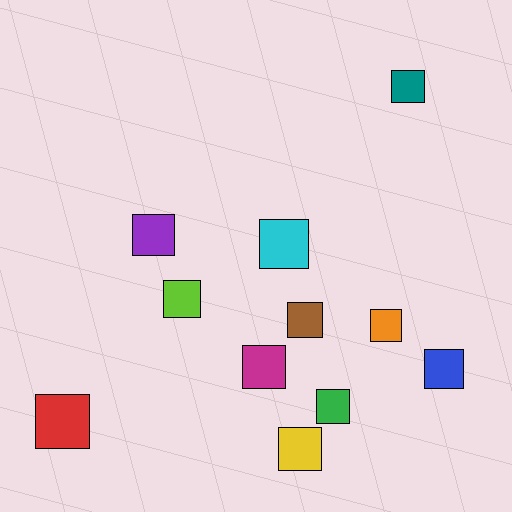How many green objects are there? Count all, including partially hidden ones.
There is 1 green object.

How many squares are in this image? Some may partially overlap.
There are 11 squares.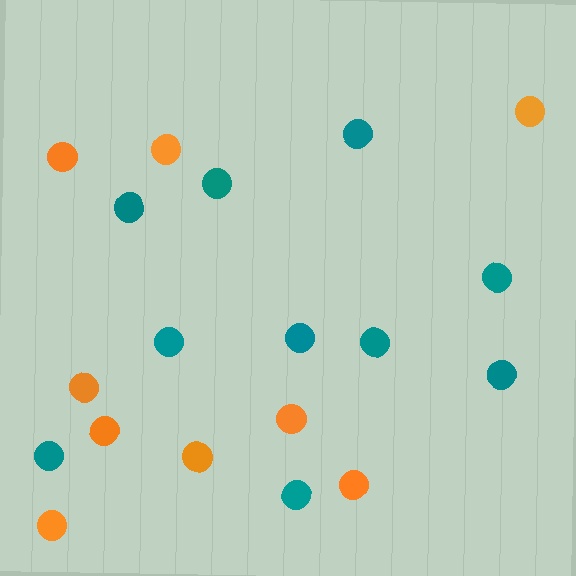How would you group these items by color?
There are 2 groups: one group of teal circles (10) and one group of orange circles (9).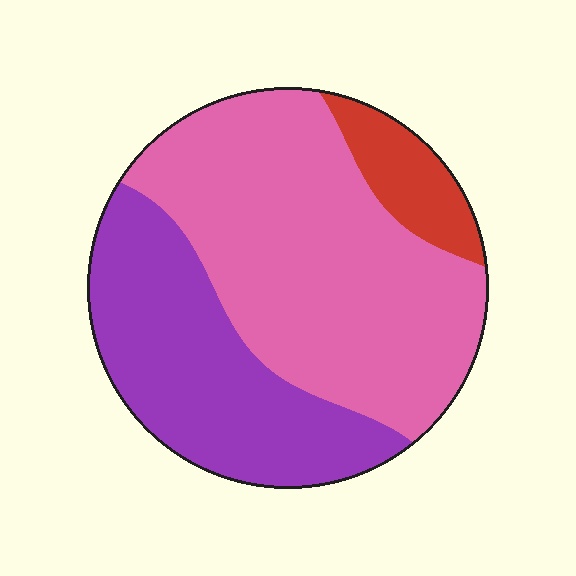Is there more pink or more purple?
Pink.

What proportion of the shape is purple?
Purple covers roughly 35% of the shape.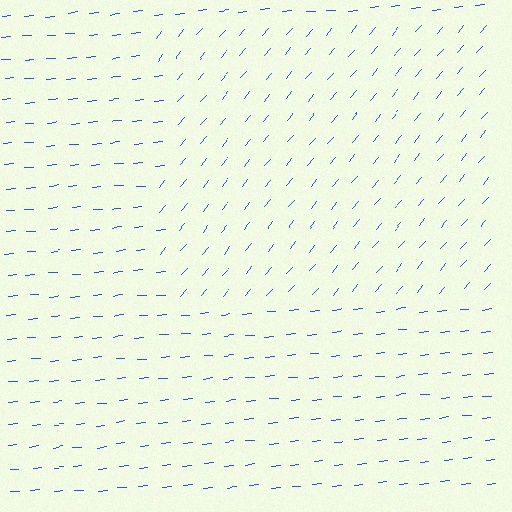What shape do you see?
I see a rectangle.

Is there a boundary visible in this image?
Yes, there is a texture boundary formed by a change in line orientation.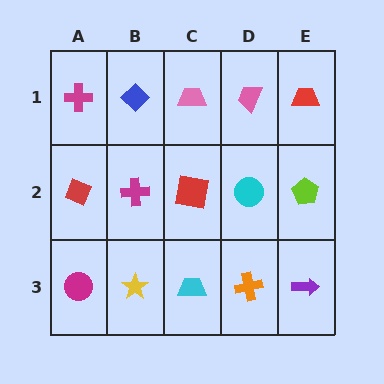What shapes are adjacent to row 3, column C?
A red square (row 2, column C), a yellow star (row 3, column B), an orange cross (row 3, column D).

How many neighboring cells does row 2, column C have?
4.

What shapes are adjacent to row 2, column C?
A pink trapezoid (row 1, column C), a cyan trapezoid (row 3, column C), a magenta cross (row 2, column B), a cyan circle (row 2, column D).